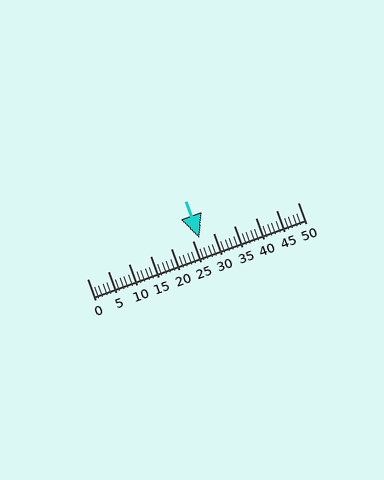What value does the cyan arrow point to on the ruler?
The cyan arrow points to approximately 27.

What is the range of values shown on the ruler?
The ruler shows values from 0 to 50.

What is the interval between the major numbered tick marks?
The major tick marks are spaced 5 units apart.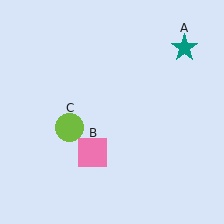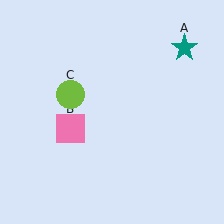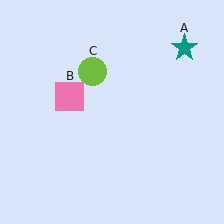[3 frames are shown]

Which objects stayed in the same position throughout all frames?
Teal star (object A) remained stationary.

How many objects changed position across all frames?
2 objects changed position: pink square (object B), lime circle (object C).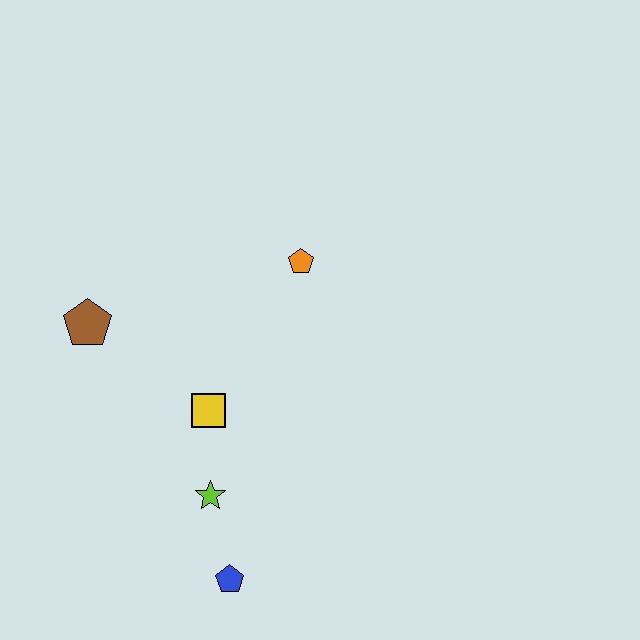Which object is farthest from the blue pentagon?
The orange pentagon is farthest from the blue pentagon.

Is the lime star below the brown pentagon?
Yes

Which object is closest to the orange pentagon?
The yellow square is closest to the orange pentagon.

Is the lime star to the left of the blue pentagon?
Yes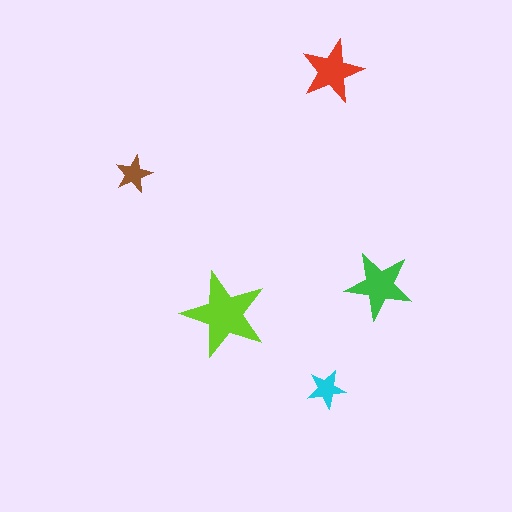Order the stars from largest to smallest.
the lime one, the green one, the red one, the cyan one, the brown one.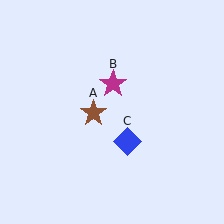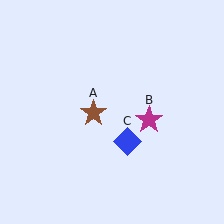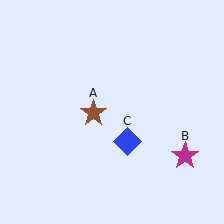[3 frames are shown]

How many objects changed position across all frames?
1 object changed position: magenta star (object B).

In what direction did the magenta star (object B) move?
The magenta star (object B) moved down and to the right.